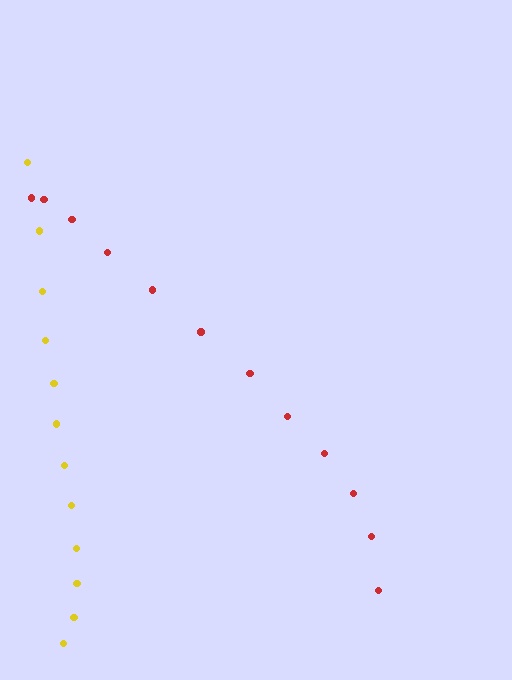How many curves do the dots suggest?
There are 2 distinct paths.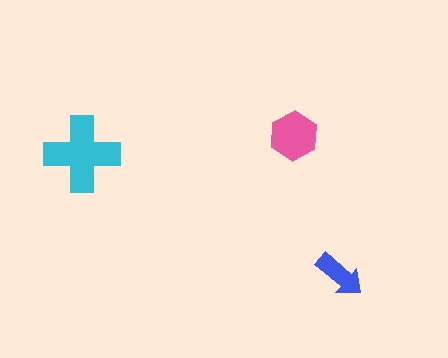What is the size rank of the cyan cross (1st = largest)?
1st.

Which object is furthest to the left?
The cyan cross is leftmost.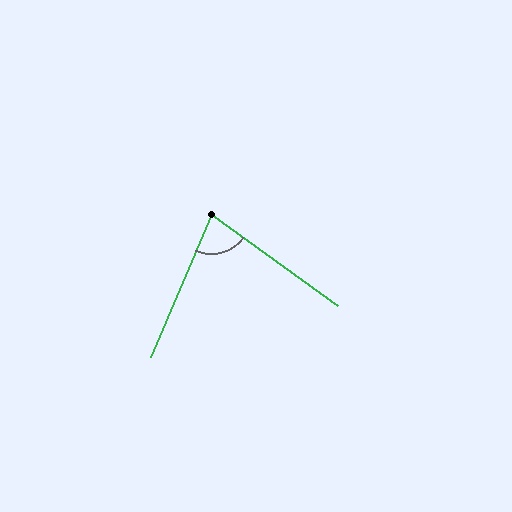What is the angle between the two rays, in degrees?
Approximately 77 degrees.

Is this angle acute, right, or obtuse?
It is acute.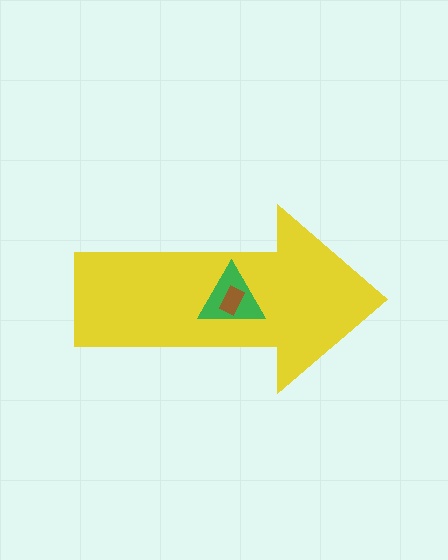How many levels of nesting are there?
3.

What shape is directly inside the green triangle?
The brown rectangle.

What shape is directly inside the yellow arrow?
The green triangle.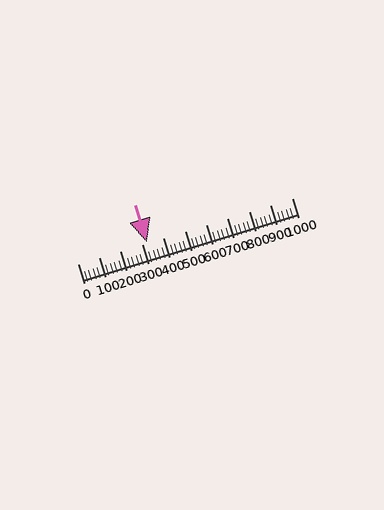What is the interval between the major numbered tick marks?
The major tick marks are spaced 100 units apart.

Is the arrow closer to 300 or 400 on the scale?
The arrow is closer to 300.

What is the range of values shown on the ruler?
The ruler shows values from 0 to 1000.